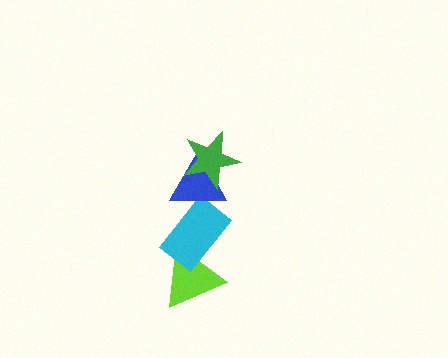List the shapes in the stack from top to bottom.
From top to bottom: the green star, the blue triangle, the cyan rectangle, the lime triangle.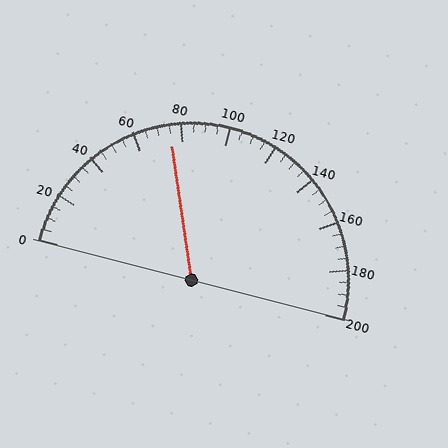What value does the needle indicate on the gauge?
The needle indicates approximately 75.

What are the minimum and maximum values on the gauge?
The gauge ranges from 0 to 200.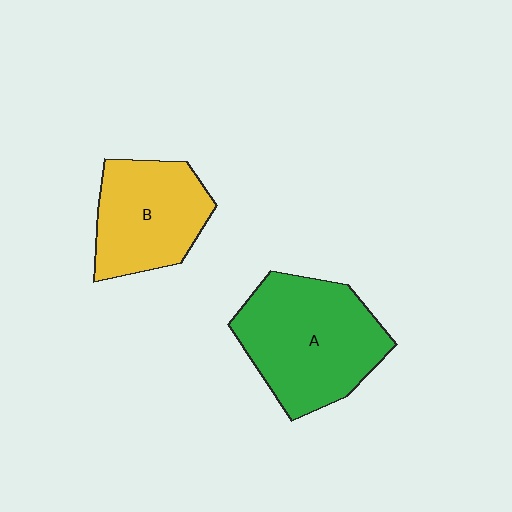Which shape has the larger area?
Shape A (green).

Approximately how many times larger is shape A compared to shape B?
Approximately 1.4 times.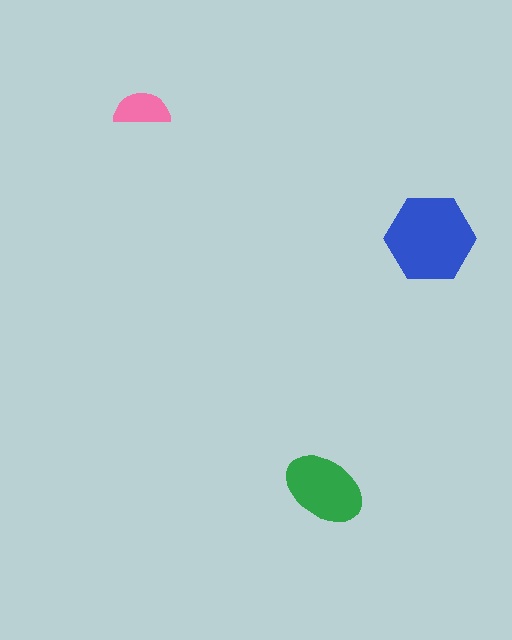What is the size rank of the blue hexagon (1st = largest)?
1st.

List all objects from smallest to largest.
The pink semicircle, the green ellipse, the blue hexagon.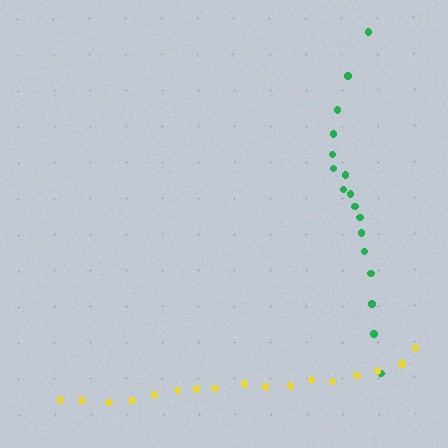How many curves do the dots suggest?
There are 2 distinct paths.